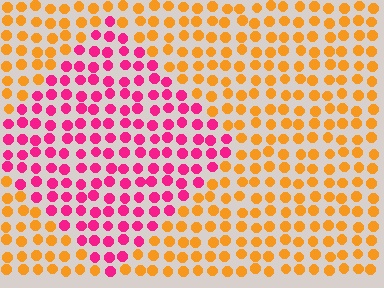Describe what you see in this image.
The image is filled with small orange elements in a uniform arrangement. A diamond-shaped region is visible where the elements are tinted to a slightly different hue, forming a subtle color boundary.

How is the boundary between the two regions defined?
The boundary is defined purely by a slight shift in hue (about 64 degrees). Spacing, size, and orientation are identical on both sides.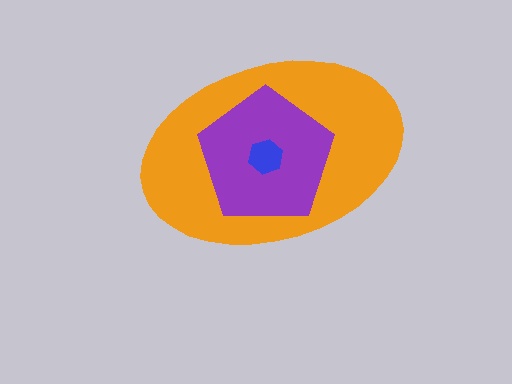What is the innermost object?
The blue hexagon.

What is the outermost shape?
The orange ellipse.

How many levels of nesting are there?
3.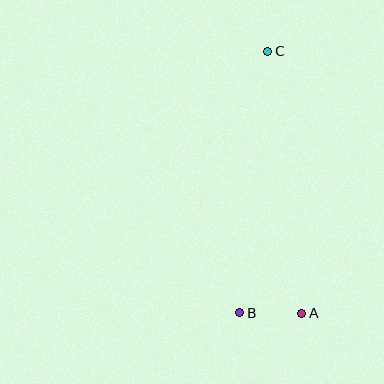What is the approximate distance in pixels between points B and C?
The distance between B and C is approximately 263 pixels.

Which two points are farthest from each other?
Points A and C are farthest from each other.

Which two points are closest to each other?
Points A and B are closest to each other.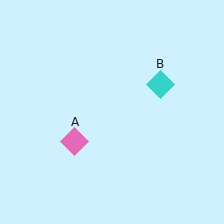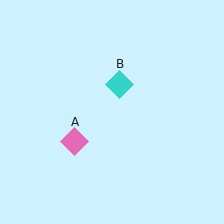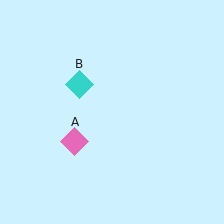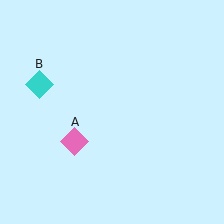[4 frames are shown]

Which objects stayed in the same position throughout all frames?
Pink diamond (object A) remained stationary.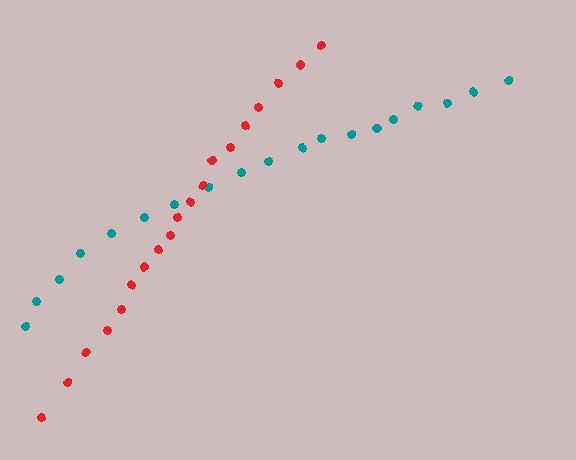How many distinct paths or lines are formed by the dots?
There are 2 distinct paths.